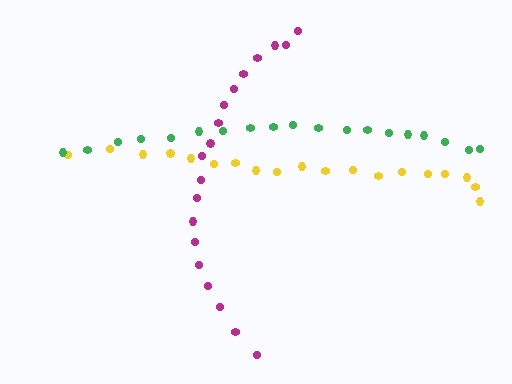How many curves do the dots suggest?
There are 3 distinct paths.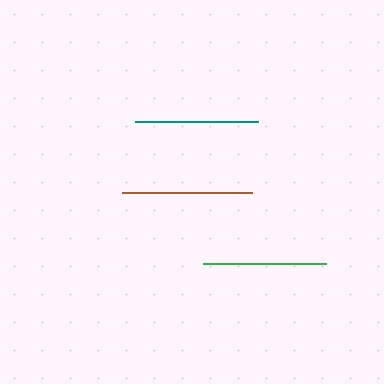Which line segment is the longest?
The brown line is the longest at approximately 129 pixels.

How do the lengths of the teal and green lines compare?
The teal and green lines are approximately the same length.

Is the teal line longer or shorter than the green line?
The teal line is longer than the green line.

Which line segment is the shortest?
The green line is the shortest at approximately 122 pixels.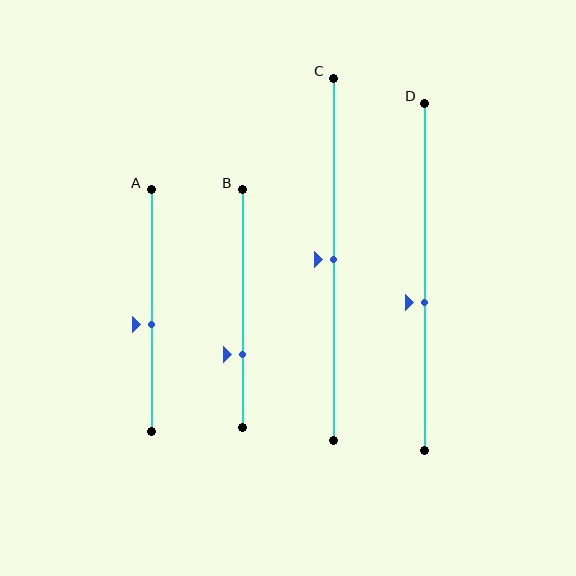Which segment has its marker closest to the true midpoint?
Segment C has its marker closest to the true midpoint.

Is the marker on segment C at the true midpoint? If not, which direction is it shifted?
Yes, the marker on segment C is at the true midpoint.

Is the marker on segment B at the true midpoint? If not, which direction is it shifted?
No, the marker on segment B is shifted downward by about 19% of the segment length.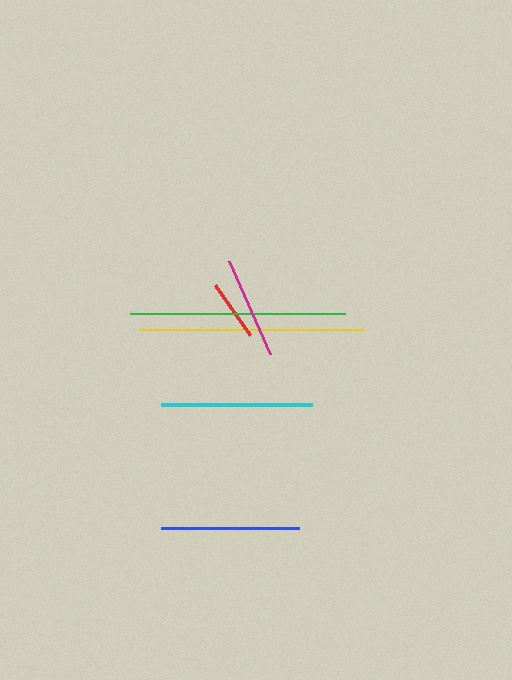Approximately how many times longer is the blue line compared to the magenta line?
The blue line is approximately 1.4 times the length of the magenta line.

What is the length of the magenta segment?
The magenta segment is approximately 102 pixels long.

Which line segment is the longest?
The yellow line is the longest at approximately 225 pixels.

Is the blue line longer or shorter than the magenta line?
The blue line is longer than the magenta line.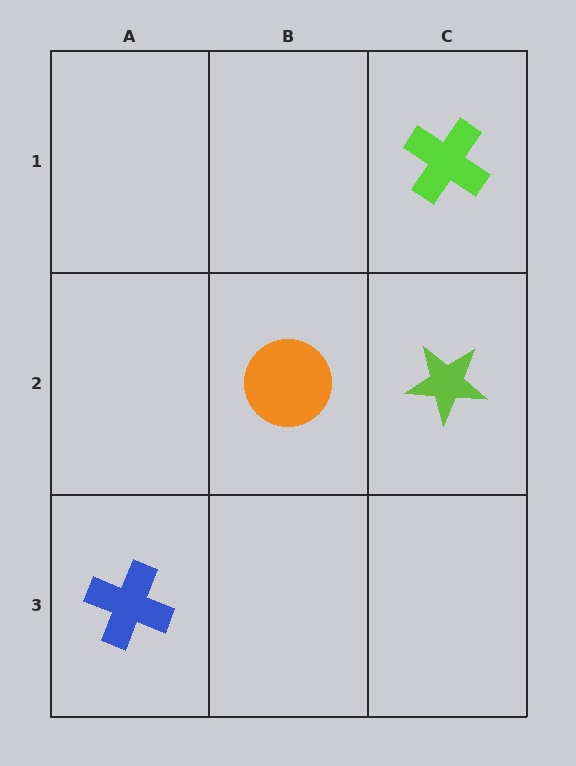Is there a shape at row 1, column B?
No, that cell is empty.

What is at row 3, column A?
A blue cross.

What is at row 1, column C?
A lime cross.